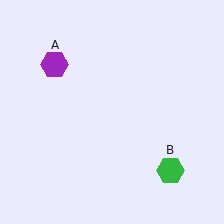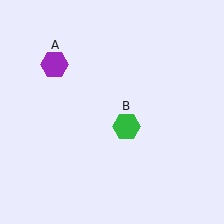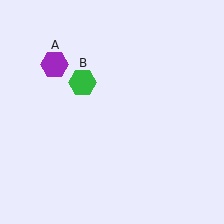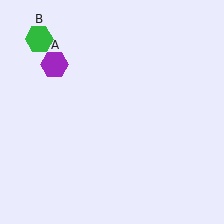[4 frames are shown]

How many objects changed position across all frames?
1 object changed position: green hexagon (object B).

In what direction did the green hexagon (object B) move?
The green hexagon (object B) moved up and to the left.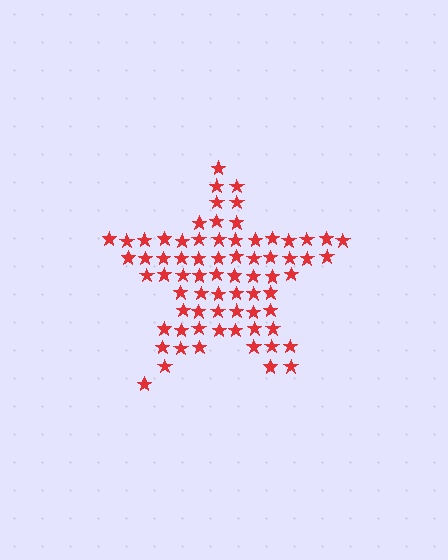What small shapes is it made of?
It is made of small stars.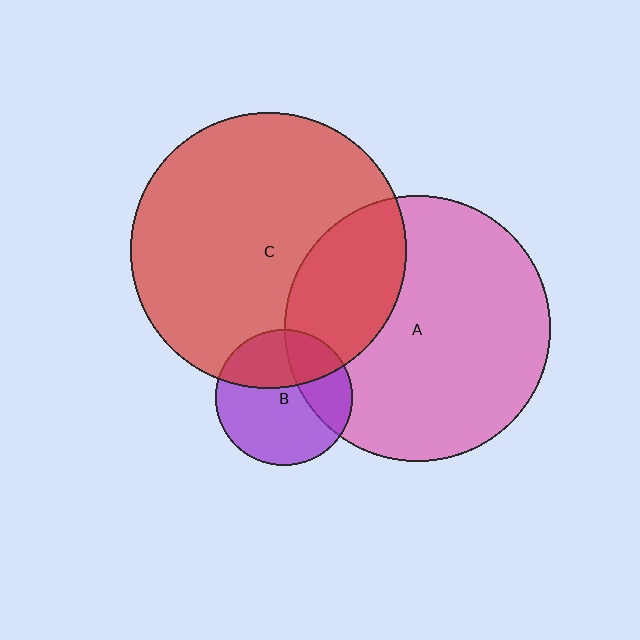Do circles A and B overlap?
Yes.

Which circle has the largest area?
Circle C (red).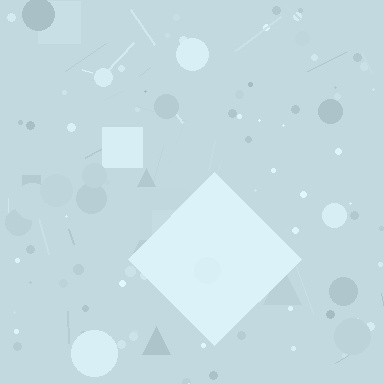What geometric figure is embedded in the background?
A diamond is embedded in the background.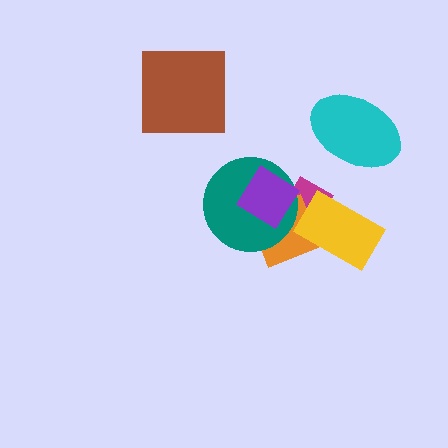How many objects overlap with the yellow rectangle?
2 objects overlap with the yellow rectangle.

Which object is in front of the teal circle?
The purple diamond is in front of the teal circle.